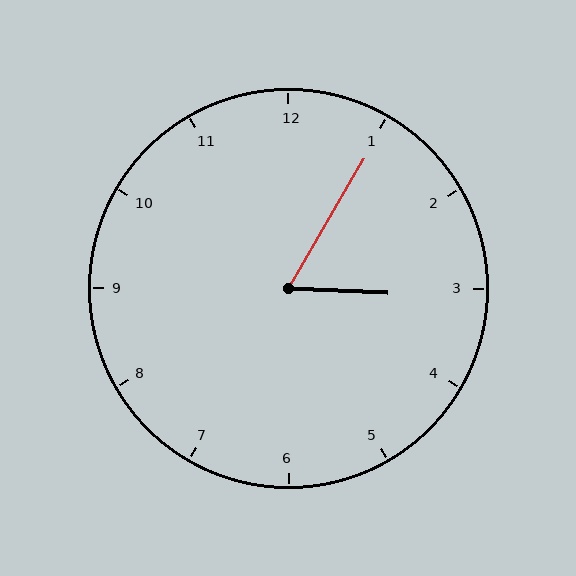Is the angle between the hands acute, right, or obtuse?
It is acute.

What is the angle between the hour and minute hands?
Approximately 62 degrees.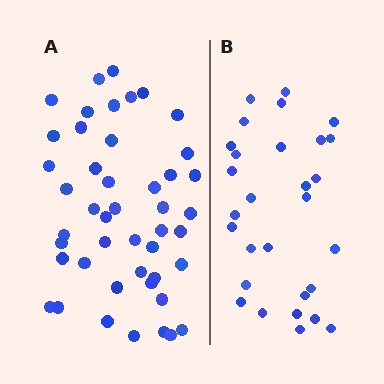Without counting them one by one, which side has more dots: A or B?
Region A (the left region) has more dots.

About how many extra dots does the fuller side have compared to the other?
Region A has approximately 15 more dots than region B.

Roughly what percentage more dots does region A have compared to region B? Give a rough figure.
About 60% more.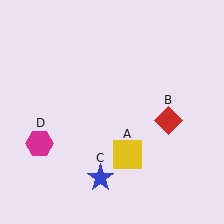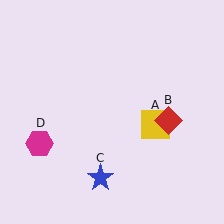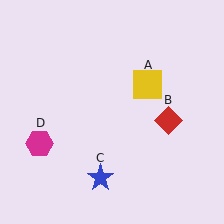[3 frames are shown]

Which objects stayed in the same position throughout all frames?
Red diamond (object B) and blue star (object C) and magenta hexagon (object D) remained stationary.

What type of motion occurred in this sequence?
The yellow square (object A) rotated counterclockwise around the center of the scene.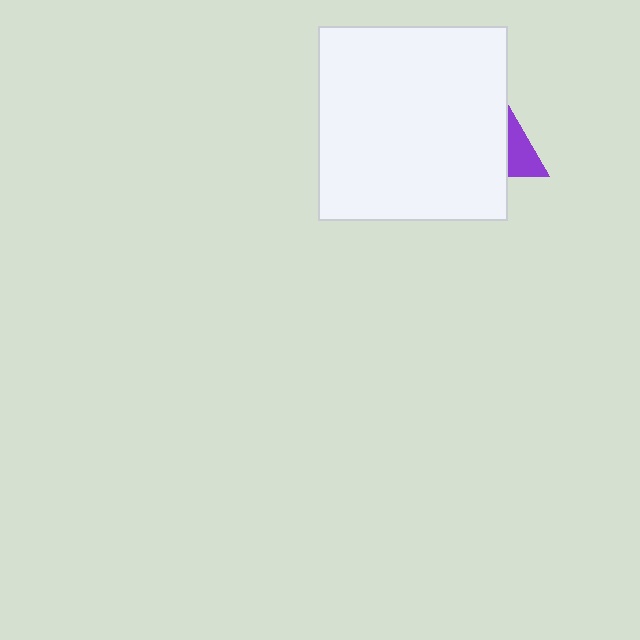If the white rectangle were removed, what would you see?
You would see the complete purple triangle.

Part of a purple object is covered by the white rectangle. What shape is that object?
It is a triangle.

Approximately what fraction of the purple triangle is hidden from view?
Roughly 62% of the purple triangle is hidden behind the white rectangle.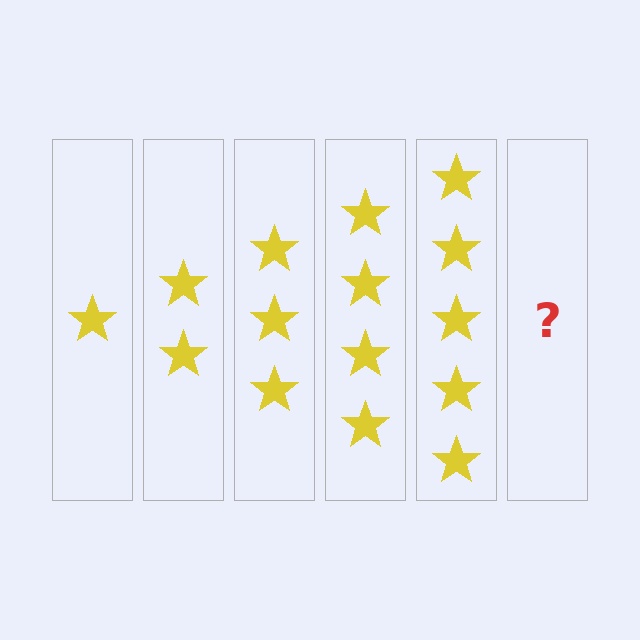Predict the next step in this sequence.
The next step is 6 stars.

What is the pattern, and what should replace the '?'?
The pattern is that each step adds one more star. The '?' should be 6 stars.